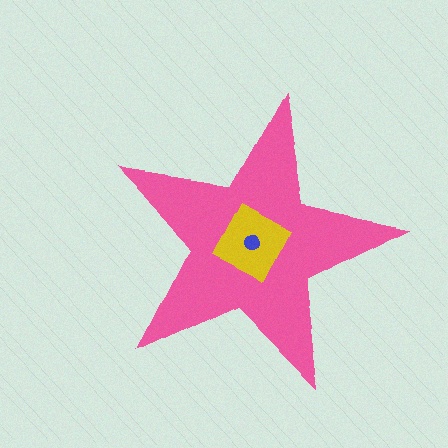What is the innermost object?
The blue circle.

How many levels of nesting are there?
3.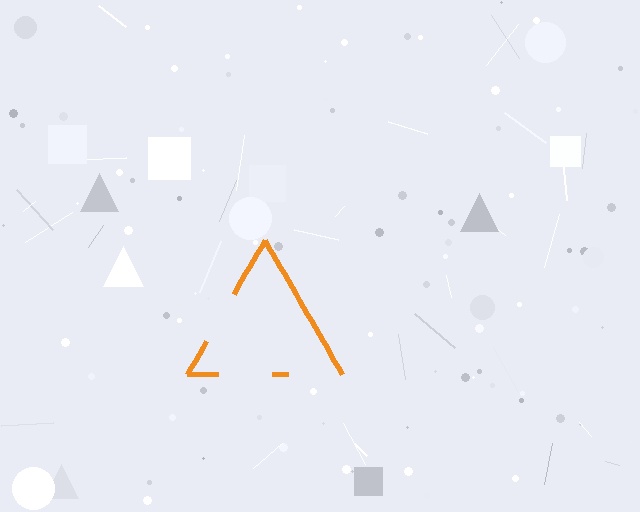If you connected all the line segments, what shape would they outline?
They would outline a triangle.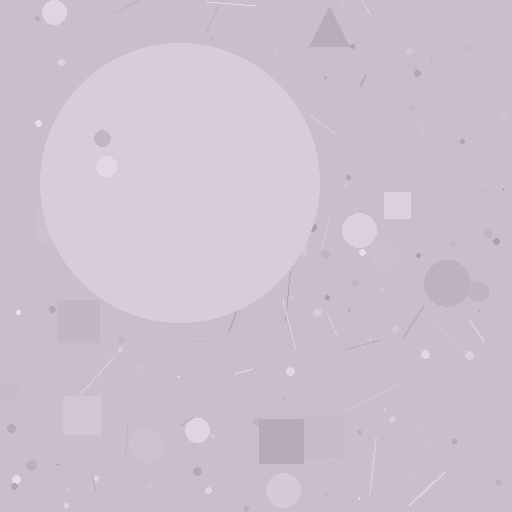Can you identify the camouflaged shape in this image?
The camouflaged shape is a circle.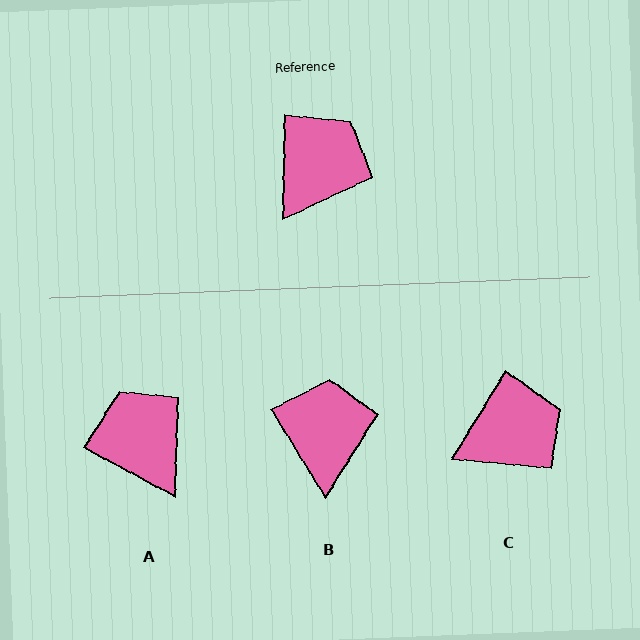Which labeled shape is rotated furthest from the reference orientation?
A, about 63 degrees away.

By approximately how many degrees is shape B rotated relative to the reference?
Approximately 32 degrees counter-clockwise.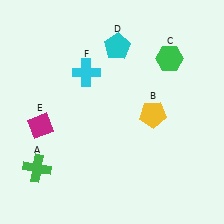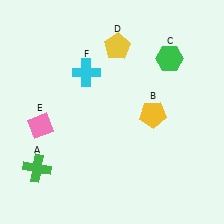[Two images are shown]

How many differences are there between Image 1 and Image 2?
There are 2 differences between the two images.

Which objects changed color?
D changed from cyan to yellow. E changed from magenta to pink.